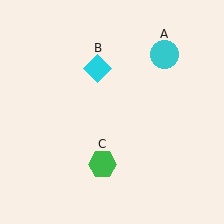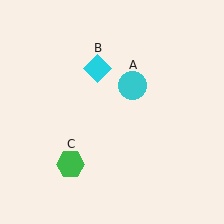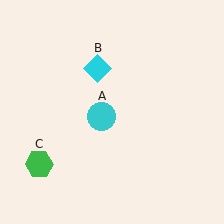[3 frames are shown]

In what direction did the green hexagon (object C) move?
The green hexagon (object C) moved left.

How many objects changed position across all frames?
2 objects changed position: cyan circle (object A), green hexagon (object C).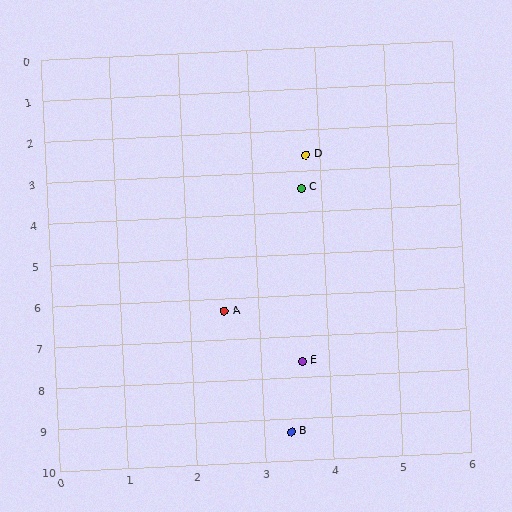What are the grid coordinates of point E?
Point E is at approximately (3.6, 7.6).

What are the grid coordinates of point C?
Point C is at approximately (3.7, 3.4).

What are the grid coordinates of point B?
Point B is at approximately (3.4, 9.3).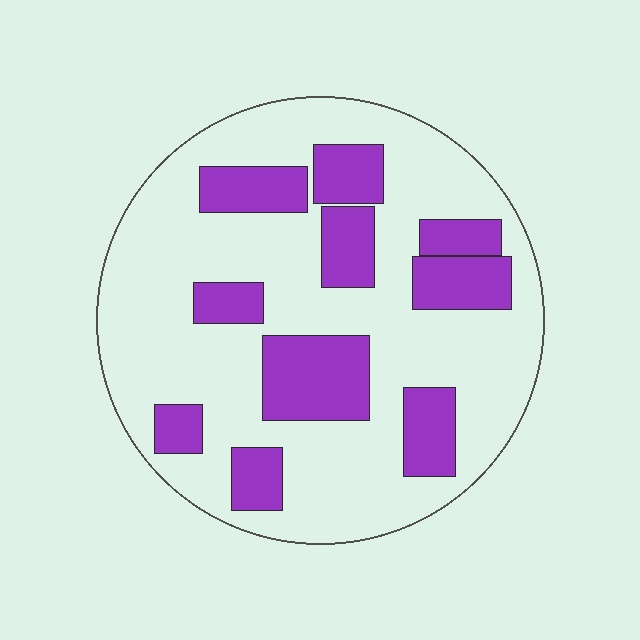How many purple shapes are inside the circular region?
10.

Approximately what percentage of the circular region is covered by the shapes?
Approximately 30%.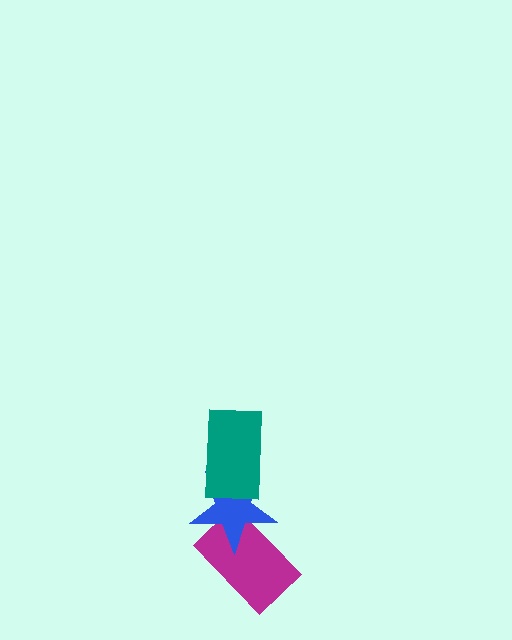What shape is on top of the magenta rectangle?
The blue star is on top of the magenta rectangle.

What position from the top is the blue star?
The blue star is 2nd from the top.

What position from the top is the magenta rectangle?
The magenta rectangle is 3rd from the top.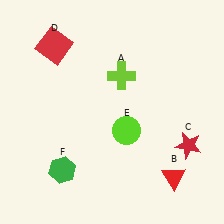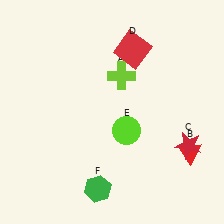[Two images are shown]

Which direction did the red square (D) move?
The red square (D) moved right.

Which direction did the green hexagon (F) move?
The green hexagon (F) moved right.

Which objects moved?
The objects that moved are: the red triangle (B), the red square (D), the green hexagon (F).